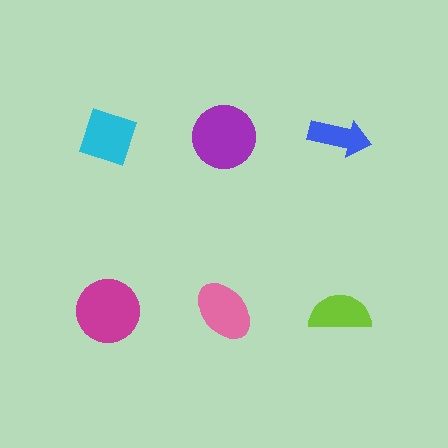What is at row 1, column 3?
A blue arrow.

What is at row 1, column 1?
A cyan diamond.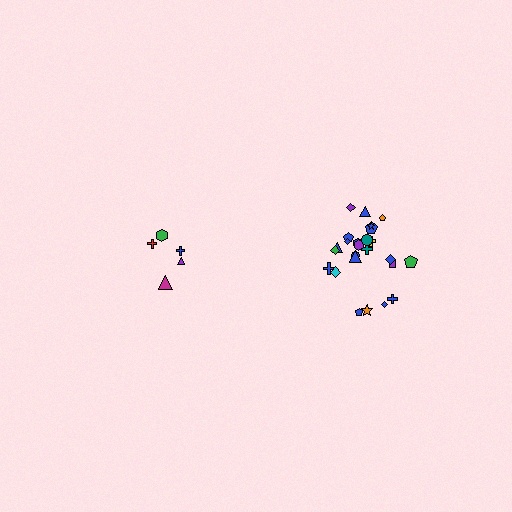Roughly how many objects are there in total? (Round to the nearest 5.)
Roughly 30 objects in total.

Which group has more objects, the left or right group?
The right group.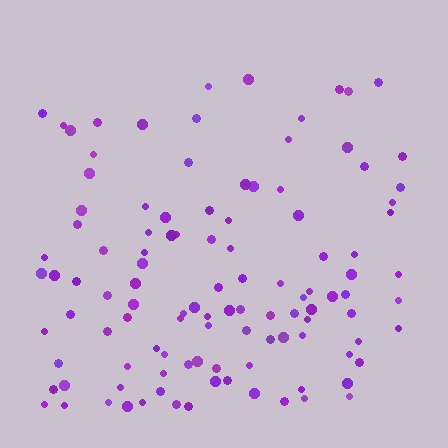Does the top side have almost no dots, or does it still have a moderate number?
Still a moderate number, just noticeably fewer than the bottom.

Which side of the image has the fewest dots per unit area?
The top.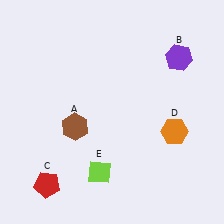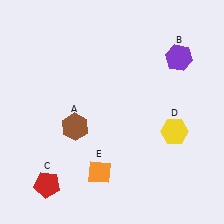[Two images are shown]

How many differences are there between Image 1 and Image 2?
There are 2 differences between the two images.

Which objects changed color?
D changed from orange to yellow. E changed from lime to orange.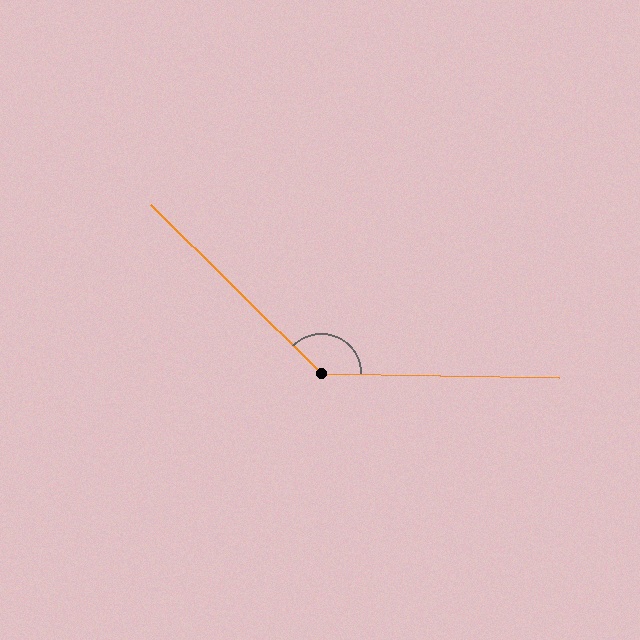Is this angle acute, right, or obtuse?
It is obtuse.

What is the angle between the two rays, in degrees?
Approximately 136 degrees.